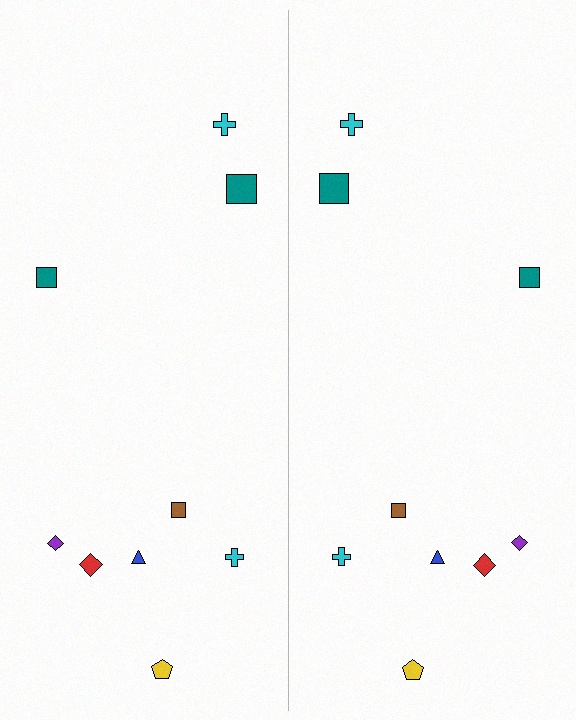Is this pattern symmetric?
Yes, this pattern has bilateral (reflection) symmetry.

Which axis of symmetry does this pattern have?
The pattern has a vertical axis of symmetry running through the center of the image.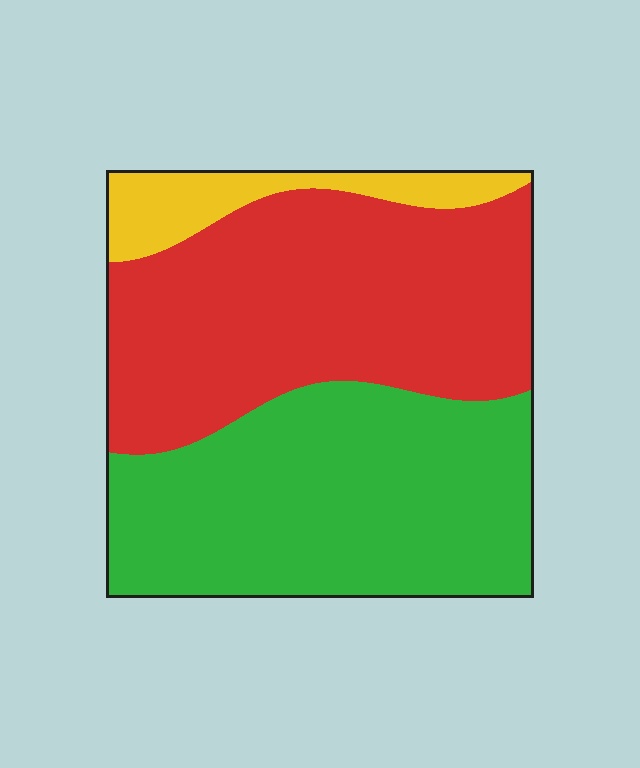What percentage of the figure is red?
Red covers roughly 45% of the figure.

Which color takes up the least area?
Yellow, at roughly 10%.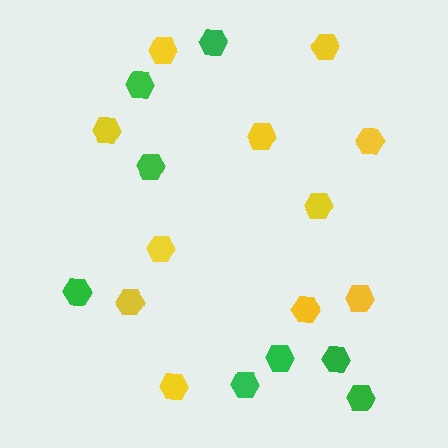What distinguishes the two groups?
There are 2 groups: one group of green hexagons (8) and one group of yellow hexagons (11).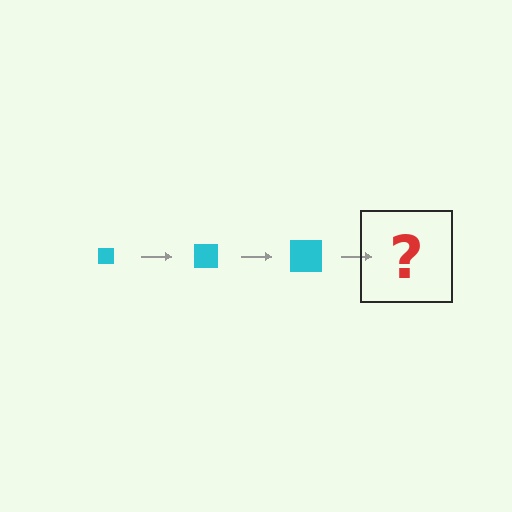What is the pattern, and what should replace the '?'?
The pattern is that the square gets progressively larger each step. The '?' should be a cyan square, larger than the previous one.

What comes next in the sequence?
The next element should be a cyan square, larger than the previous one.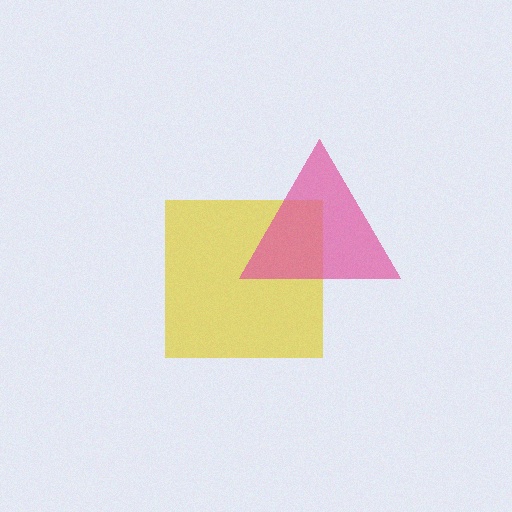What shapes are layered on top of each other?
The layered shapes are: a yellow square, a pink triangle.